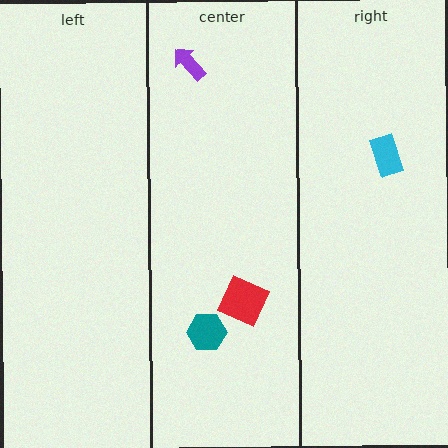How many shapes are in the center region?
3.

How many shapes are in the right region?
1.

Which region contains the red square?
The center region.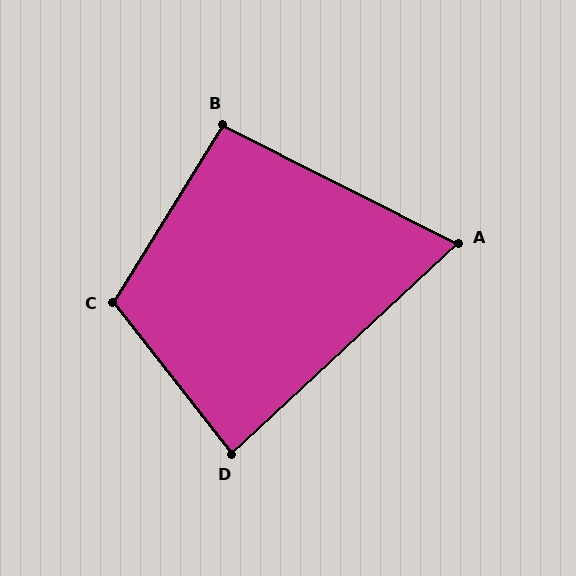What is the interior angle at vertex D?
Approximately 85 degrees (acute).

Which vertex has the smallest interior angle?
A, at approximately 70 degrees.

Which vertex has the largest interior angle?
C, at approximately 110 degrees.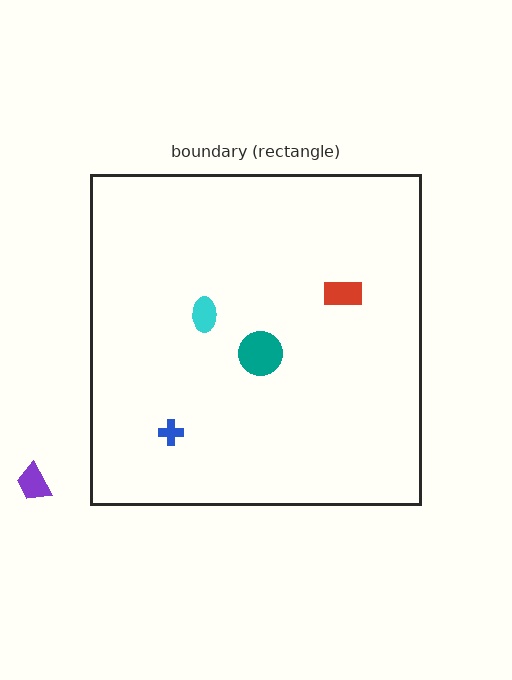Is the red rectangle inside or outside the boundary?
Inside.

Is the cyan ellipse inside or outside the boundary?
Inside.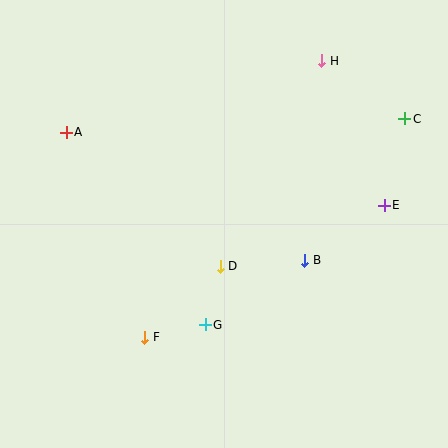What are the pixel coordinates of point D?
Point D is at (220, 266).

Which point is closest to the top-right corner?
Point C is closest to the top-right corner.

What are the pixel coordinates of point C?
Point C is at (405, 119).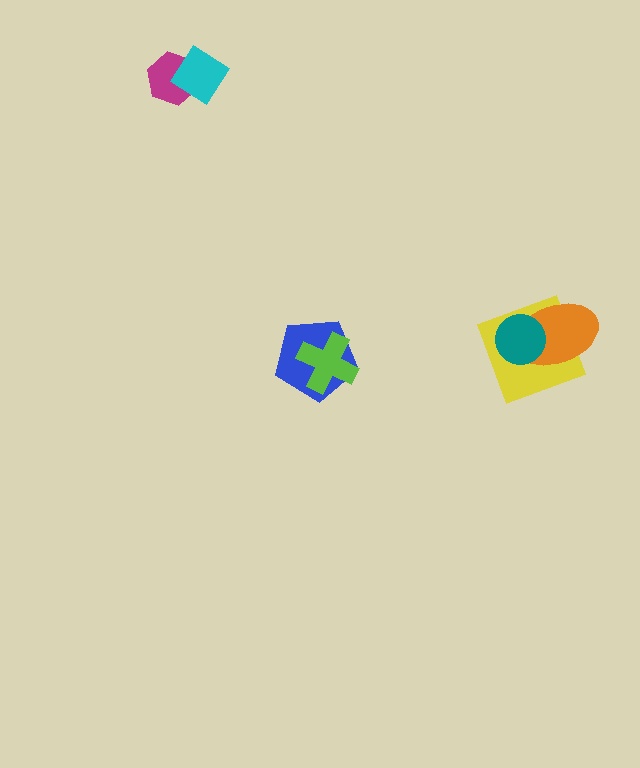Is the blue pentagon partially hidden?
Yes, it is partially covered by another shape.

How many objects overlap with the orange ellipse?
2 objects overlap with the orange ellipse.